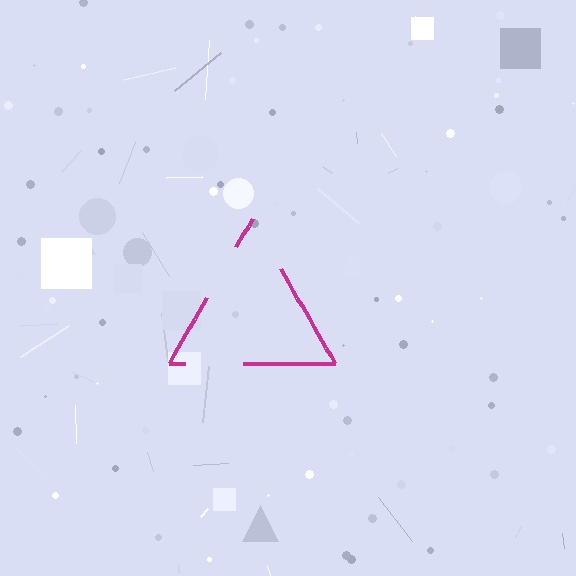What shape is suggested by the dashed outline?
The dashed outline suggests a triangle.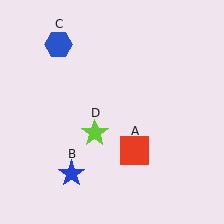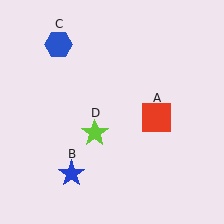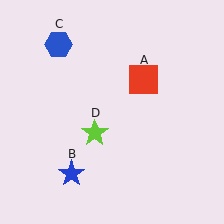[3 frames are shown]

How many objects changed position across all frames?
1 object changed position: red square (object A).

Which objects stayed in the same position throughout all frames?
Blue star (object B) and blue hexagon (object C) and lime star (object D) remained stationary.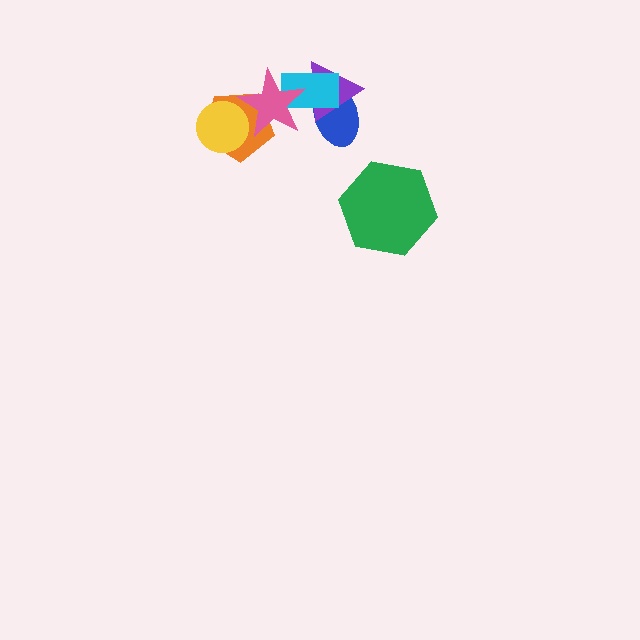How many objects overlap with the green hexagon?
0 objects overlap with the green hexagon.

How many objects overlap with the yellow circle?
2 objects overlap with the yellow circle.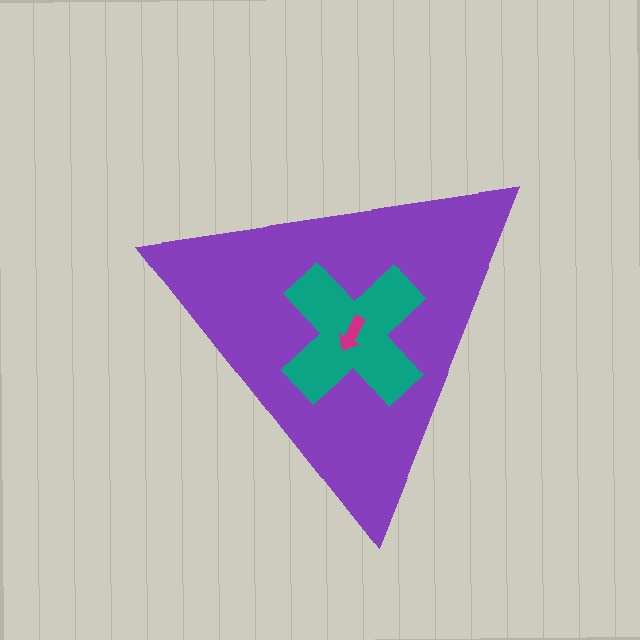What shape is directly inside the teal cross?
The magenta arrow.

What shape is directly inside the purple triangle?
The teal cross.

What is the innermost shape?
The magenta arrow.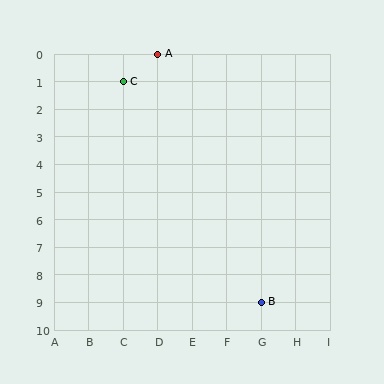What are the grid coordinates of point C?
Point C is at grid coordinates (C, 1).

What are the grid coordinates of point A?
Point A is at grid coordinates (D, 0).